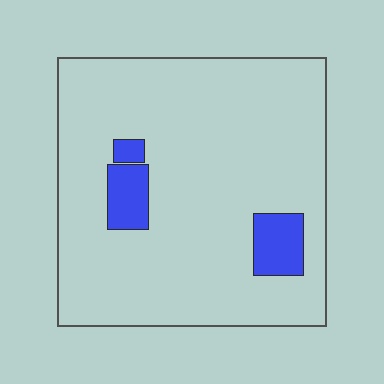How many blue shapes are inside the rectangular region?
3.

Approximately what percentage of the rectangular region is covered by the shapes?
Approximately 10%.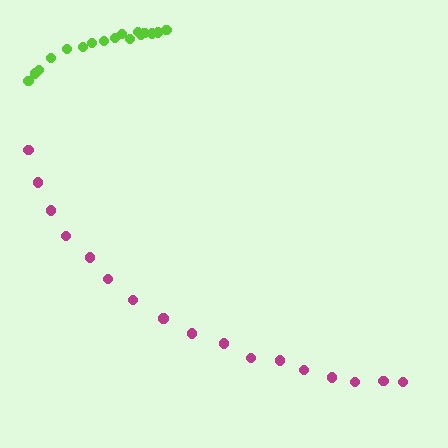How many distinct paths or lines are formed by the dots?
There are 2 distinct paths.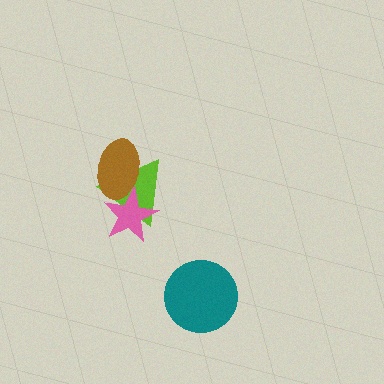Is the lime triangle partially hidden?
Yes, it is partially covered by another shape.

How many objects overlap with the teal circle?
0 objects overlap with the teal circle.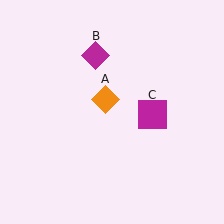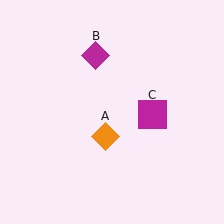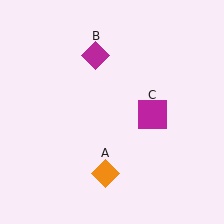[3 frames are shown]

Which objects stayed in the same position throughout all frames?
Magenta diamond (object B) and magenta square (object C) remained stationary.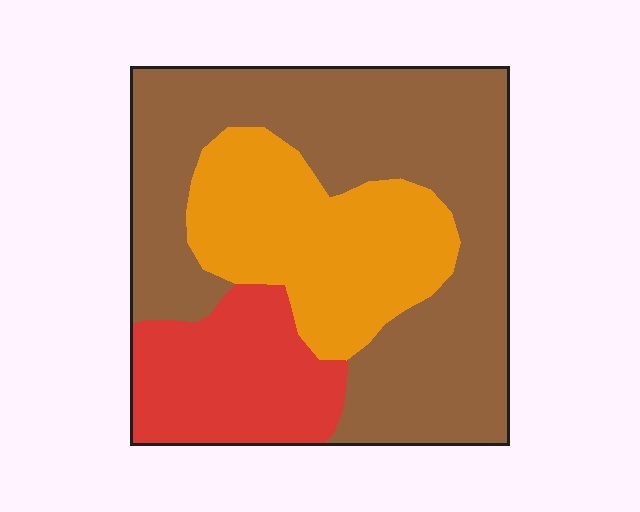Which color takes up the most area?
Brown, at roughly 55%.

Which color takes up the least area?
Red, at roughly 20%.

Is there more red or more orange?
Orange.